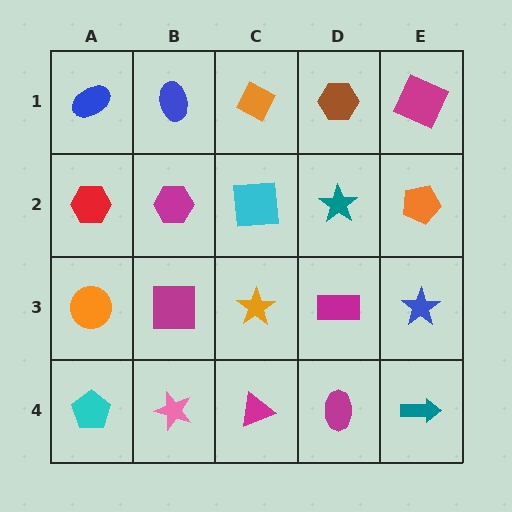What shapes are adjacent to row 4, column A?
An orange circle (row 3, column A), a pink star (row 4, column B).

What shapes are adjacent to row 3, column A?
A red hexagon (row 2, column A), a cyan pentagon (row 4, column A), a magenta square (row 3, column B).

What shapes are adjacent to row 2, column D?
A brown hexagon (row 1, column D), a magenta rectangle (row 3, column D), a cyan square (row 2, column C), an orange pentagon (row 2, column E).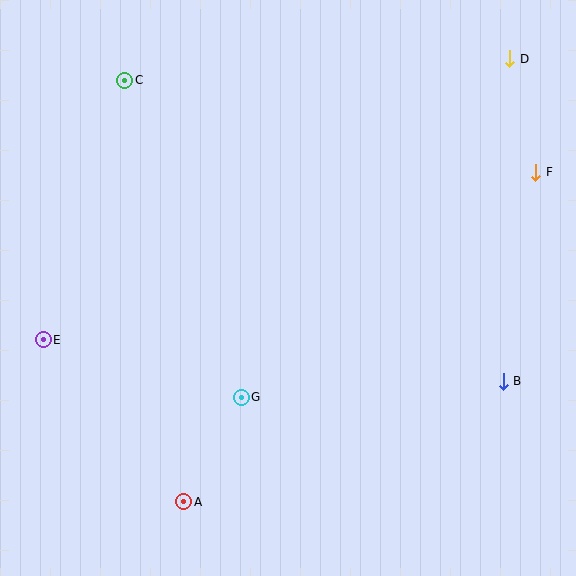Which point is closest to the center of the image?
Point G at (241, 397) is closest to the center.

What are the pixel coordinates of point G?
Point G is at (241, 397).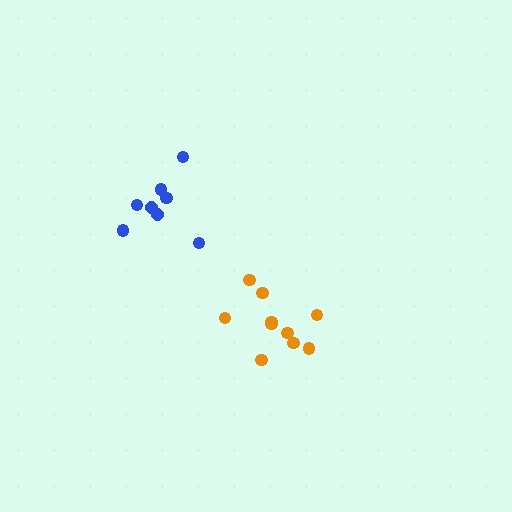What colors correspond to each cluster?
The clusters are colored: orange, blue.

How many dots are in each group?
Group 1: 10 dots, Group 2: 8 dots (18 total).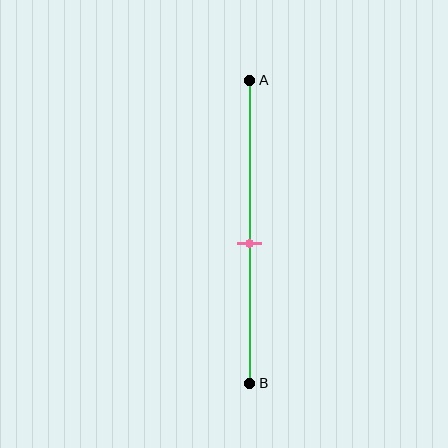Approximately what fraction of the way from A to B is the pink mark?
The pink mark is approximately 55% of the way from A to B.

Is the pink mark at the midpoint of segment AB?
No, the mark is at about 55% from A, not at the 50% midpoint.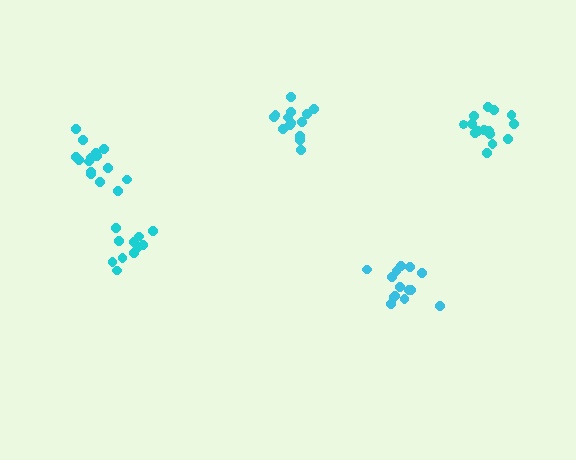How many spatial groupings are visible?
There are 5 spatial groupings.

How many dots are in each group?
Group 1: 14 dots, Group 2: 15 dots, Group 3: 14 dots, Group 4: 15 dots, Group 5: 11 dots (69 total).